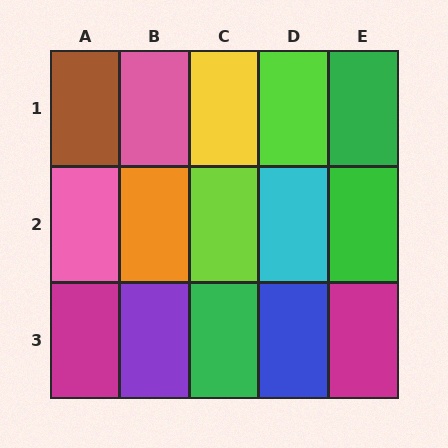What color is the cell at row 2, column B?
Orange.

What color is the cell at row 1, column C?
Yellow.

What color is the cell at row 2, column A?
Pink.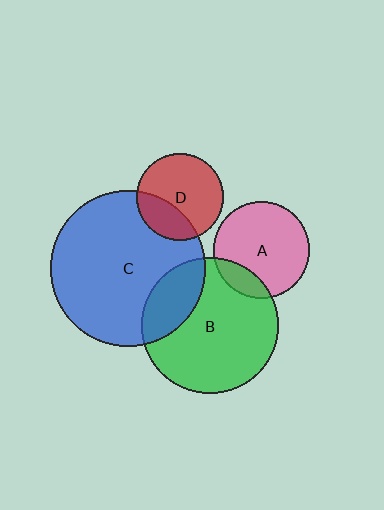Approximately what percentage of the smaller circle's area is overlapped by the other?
Approximately 30%.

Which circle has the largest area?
Circle C (blue).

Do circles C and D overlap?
Yes.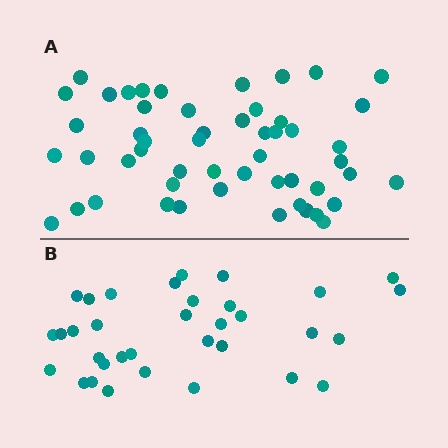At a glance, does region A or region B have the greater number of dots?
Region A (the top region) has more dots.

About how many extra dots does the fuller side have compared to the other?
Region A has approximately 20 more dots than region B.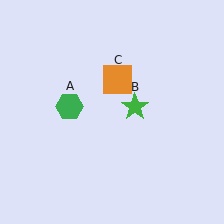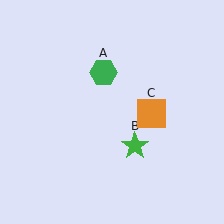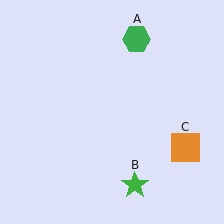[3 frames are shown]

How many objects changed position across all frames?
3 objects changed position: green hexagon (object A), green star (object B), orange square (object C).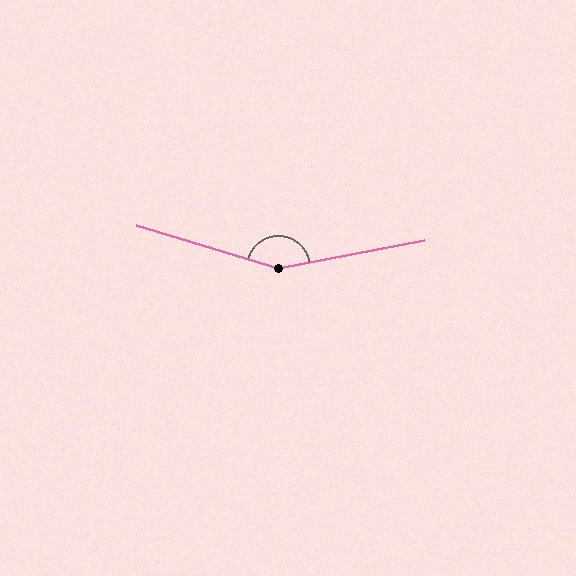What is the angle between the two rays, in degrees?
Approximately 153 degrees.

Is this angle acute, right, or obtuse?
It is obtuse.